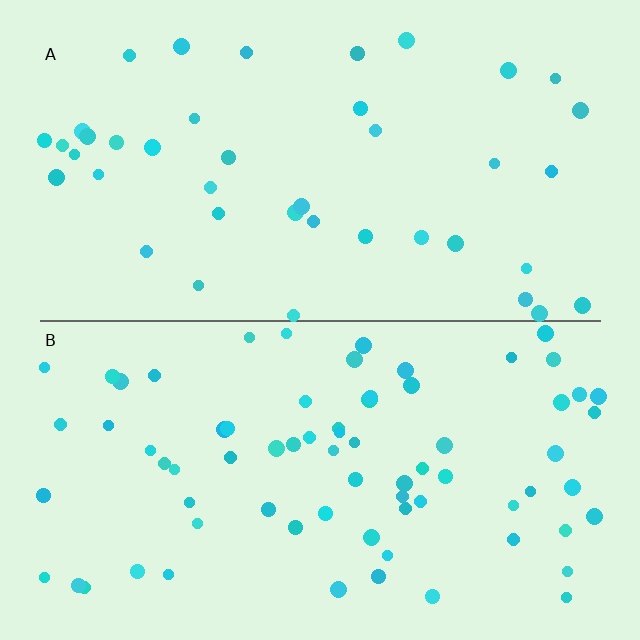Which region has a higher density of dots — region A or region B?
B (the bottom).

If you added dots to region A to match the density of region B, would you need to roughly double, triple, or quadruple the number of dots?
Approximately double.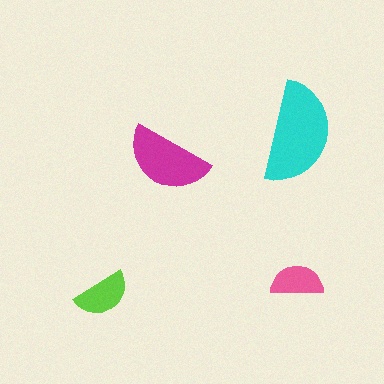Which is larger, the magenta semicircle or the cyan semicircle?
The cyan one.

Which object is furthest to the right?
The cyan semicircle is rightmost.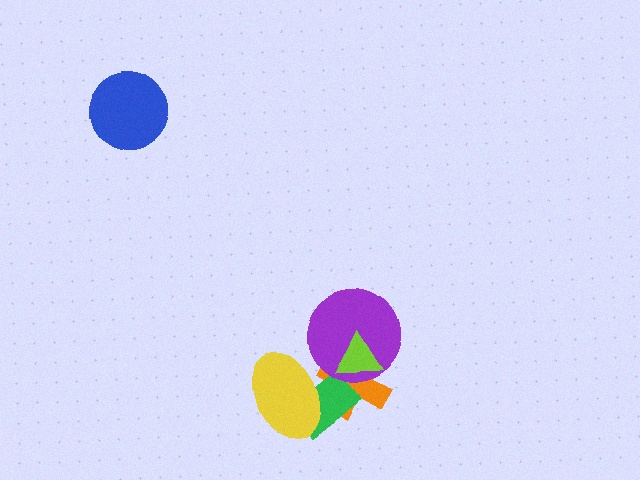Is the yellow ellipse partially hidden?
No, no other shape covers it.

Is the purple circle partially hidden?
Yes, it is partially covered by another shape.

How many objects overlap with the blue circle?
0 objects overlap with the blue circle.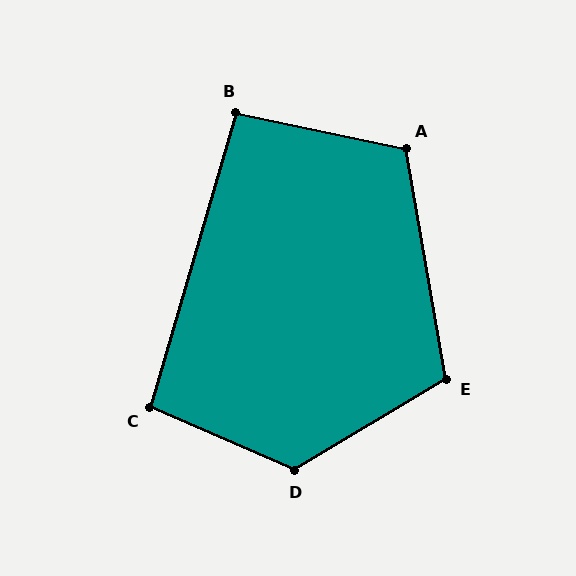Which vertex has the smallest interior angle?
B, at approximately 94 degrees.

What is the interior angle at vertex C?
Approximately 97 degrees (obtuse).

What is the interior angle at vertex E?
Approximately 111 degrees (obtuse).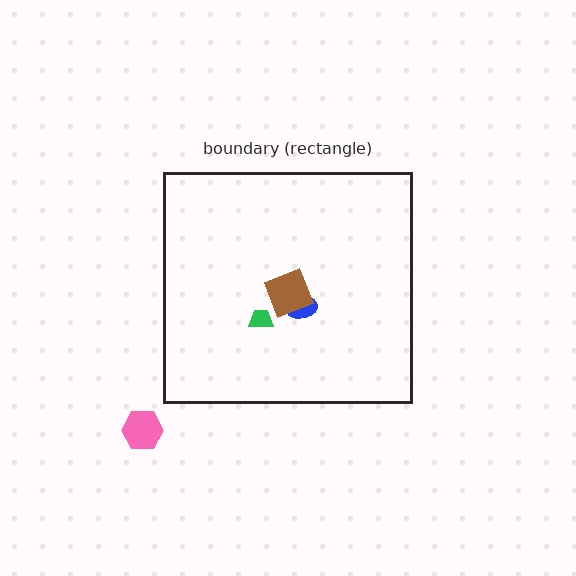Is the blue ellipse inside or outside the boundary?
Inside.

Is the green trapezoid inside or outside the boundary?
Inside.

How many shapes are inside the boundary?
3 inside, 1 outside.